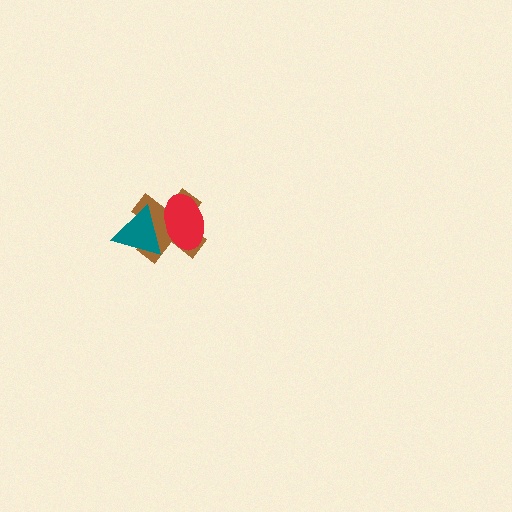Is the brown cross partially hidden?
Yes, it is partially covered by another shape.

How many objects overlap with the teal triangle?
2 objects overlap with the teal triangle.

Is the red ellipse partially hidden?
Yes, it is partially covered by another shape.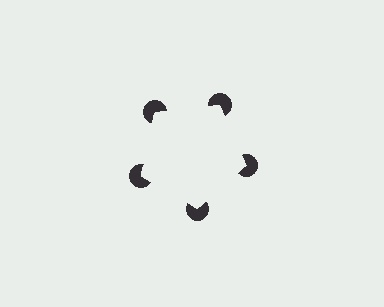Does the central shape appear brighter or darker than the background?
It typically appears slightly brighter than the background, even though no actual brightness change is drawn.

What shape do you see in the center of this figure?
An illusory pentagon — its edges are inferred from the aligned wedge cuts in the pac-man discs, not physically drawn.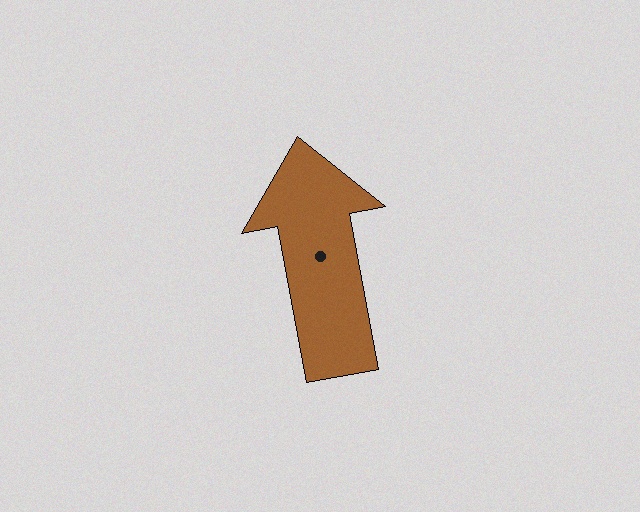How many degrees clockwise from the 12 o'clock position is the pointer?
Approximately 349 degrees.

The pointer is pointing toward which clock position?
Roughly 12 o'clock.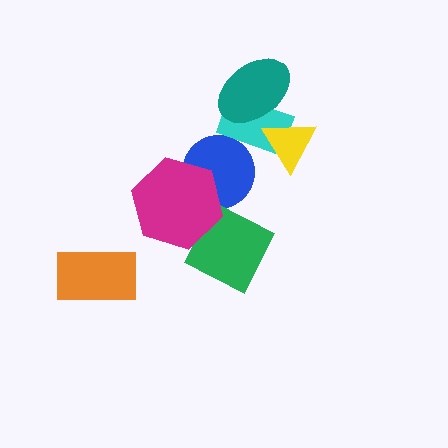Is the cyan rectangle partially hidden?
Yes, it is partially covered by another shape.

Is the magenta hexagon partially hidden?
No, no other shape covers it.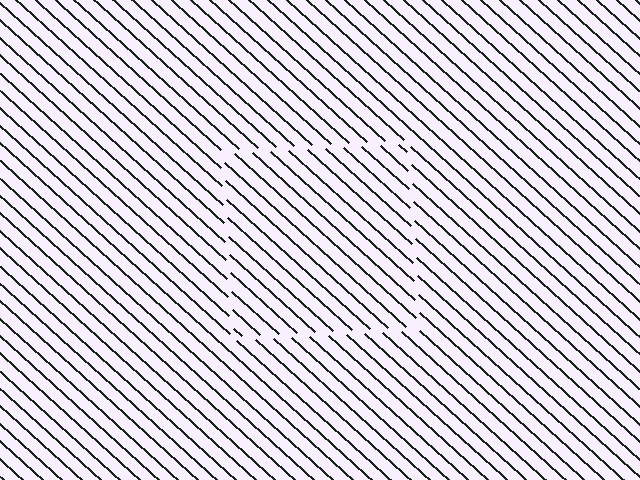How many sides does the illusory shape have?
4 sides — the line-ends trace a square.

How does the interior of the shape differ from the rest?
The interior of the shape contains the same grating, shifted by half a period — the contour is defined by the phase discontinuity where line-ends from the inner and outer gratings abut.